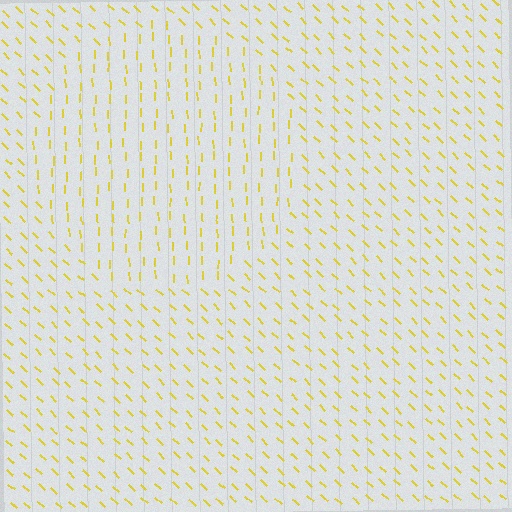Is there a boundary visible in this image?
Yes, there is a texture boundary formed by a change in line orientation.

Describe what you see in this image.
The image is filled with small yellow line segments. A circle region in the image has lines oriented differently from the surrounding lines, creating a visible texture boundary.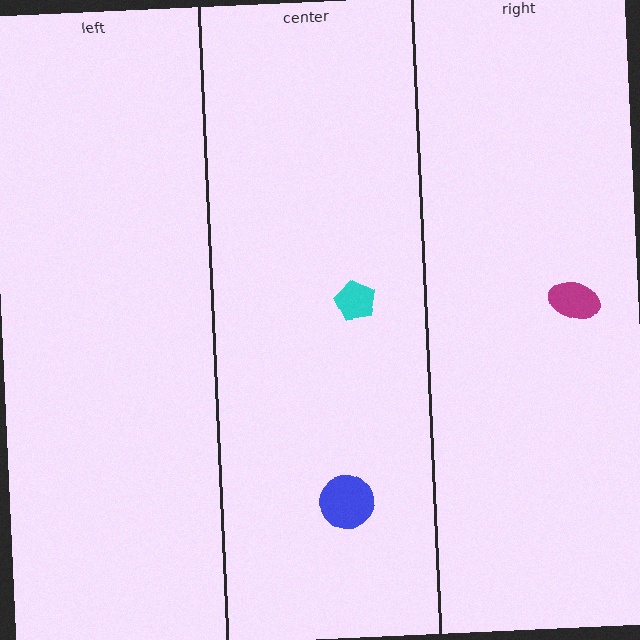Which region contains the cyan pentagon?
The center region.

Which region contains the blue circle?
The center region.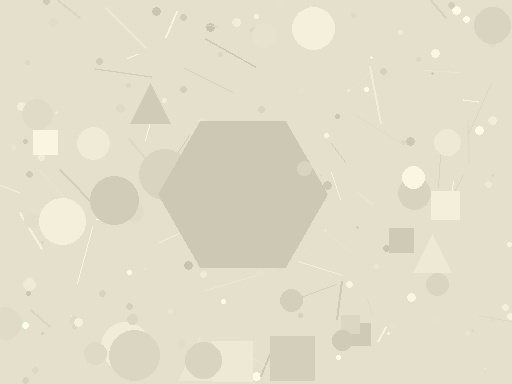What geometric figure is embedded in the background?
A hexagon is embedded in the background.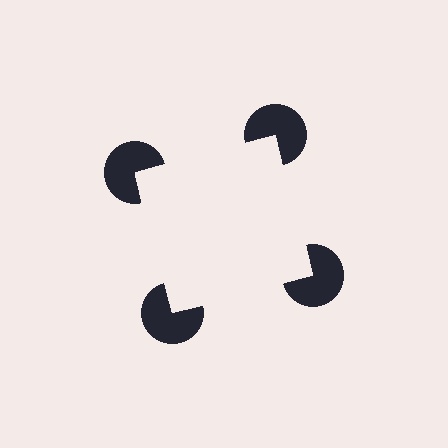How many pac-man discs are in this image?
There are 4 — one at each vertex of the illusory square.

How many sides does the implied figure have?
4 sides.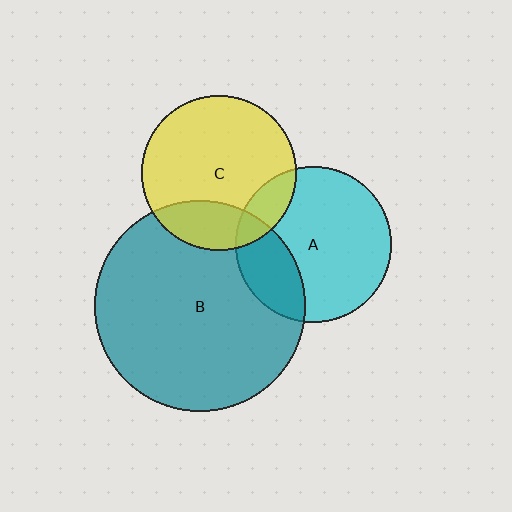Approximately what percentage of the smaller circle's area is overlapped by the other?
Approximately 25%.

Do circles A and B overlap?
Yes.